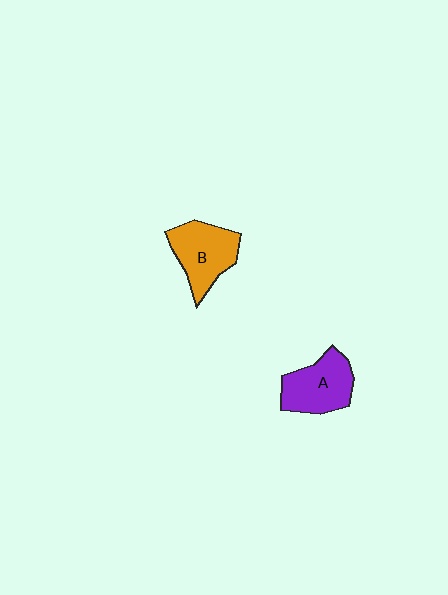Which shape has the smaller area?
Shape A (purple).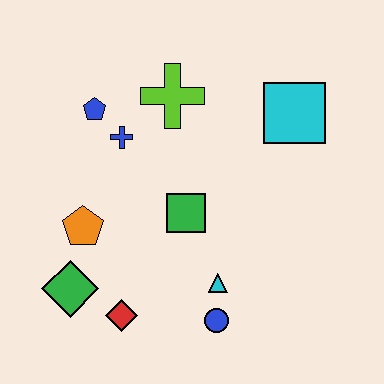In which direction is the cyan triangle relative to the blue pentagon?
The cyan triangle is below the blue pentagon.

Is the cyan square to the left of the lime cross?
No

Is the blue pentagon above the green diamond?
Yes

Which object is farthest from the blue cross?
The blue circle is farthest from the blue cross.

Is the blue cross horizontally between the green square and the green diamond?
Yes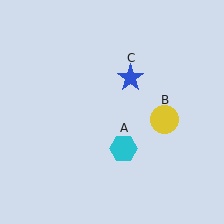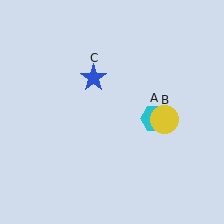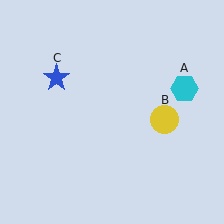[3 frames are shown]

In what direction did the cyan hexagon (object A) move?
The cyan hexagon (object A) moved up and to the right.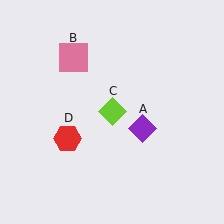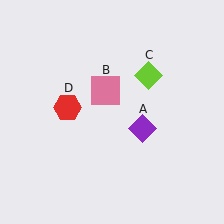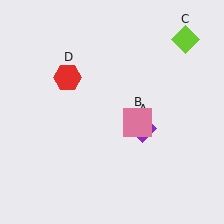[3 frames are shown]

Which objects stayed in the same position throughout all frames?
Purple diamond (object A) remained stationary.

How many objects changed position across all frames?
3 objects changed position: pink square (object B), lime diamond (object C), red hexagon (object D).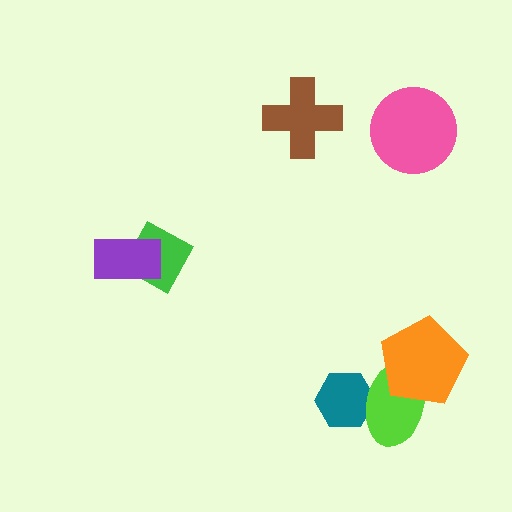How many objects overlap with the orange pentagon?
1 object overlaps with the orange pentagon.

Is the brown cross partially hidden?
No, no other shape covers it.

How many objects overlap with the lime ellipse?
2 objects overlap with the lime ellipse.